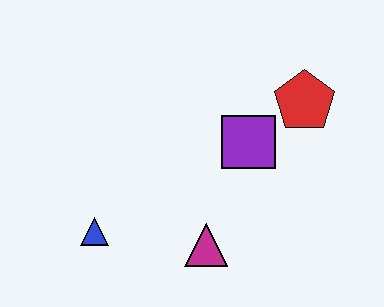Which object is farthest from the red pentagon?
The blue triangle is farthest from the red pentagon.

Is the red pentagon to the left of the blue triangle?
No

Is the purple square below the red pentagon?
Yes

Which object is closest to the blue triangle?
The magenta triangle is closest to the blue triangle.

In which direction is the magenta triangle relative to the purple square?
The magenta triangle is below the purple square.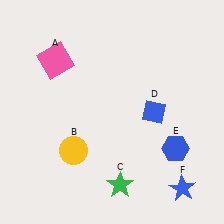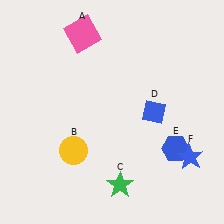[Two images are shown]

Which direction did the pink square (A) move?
The pink square (A) moved right.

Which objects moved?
The objects that moved are: the pink square (A), the blue star (F).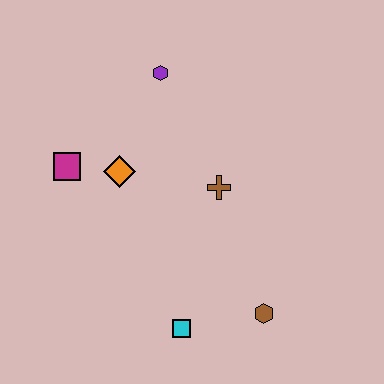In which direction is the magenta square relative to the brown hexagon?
The magenta square is to the left of the brown hexagon.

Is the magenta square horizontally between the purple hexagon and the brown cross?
No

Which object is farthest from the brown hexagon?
The purple hexagon is farthest from the brown hexagon.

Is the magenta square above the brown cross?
Yes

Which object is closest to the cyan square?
The brown hexagon is closest to the cyan square.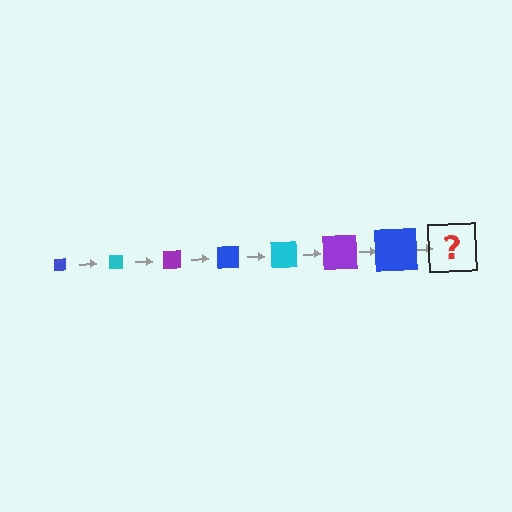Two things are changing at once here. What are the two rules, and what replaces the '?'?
The two rules are that the square grows larger each step and the color cycles through blue, cyan, and purple. The '?' should be a cyan square, larger than the previous one.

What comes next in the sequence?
The next element should be a cyan square, larger than the previous one.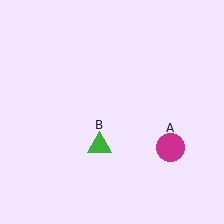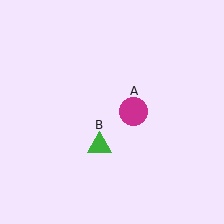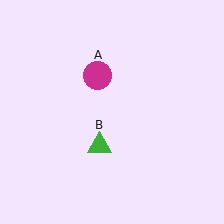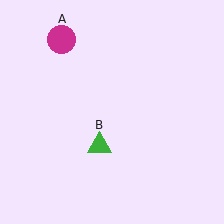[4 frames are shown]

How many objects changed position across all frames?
1 object changed position: magenta circle (object A).